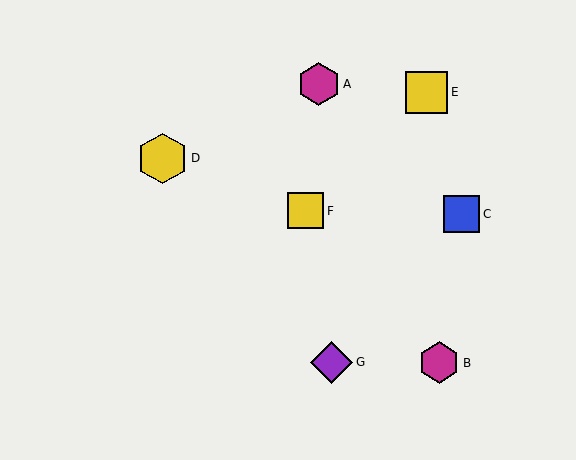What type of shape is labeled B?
Shape B is a magenta hexagon.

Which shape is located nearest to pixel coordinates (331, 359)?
The purple diamond (labeled G) at (331, 362) is nearest to that location.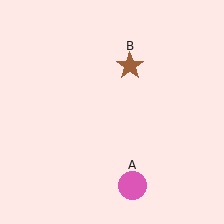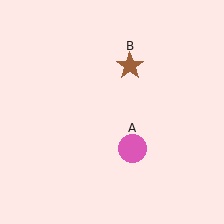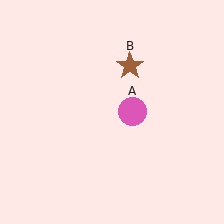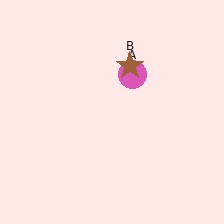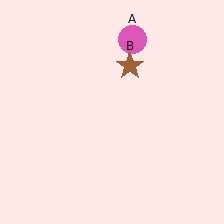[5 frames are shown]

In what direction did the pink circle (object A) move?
The pink circle (object A) moved up.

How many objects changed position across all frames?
1 object changed position: pink circle (object A).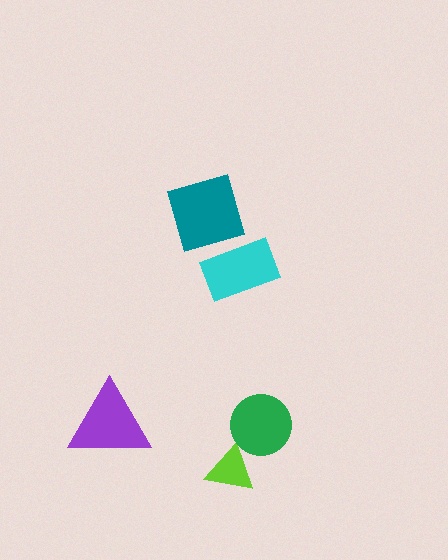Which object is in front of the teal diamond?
The cyan rectangle is in front of the teal diamond.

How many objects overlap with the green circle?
0 objects overlap with the green circle.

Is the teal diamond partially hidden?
Yes, it is partially covered by another shape.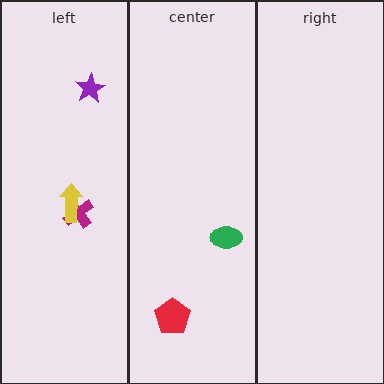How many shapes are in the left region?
3.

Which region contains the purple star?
The left region.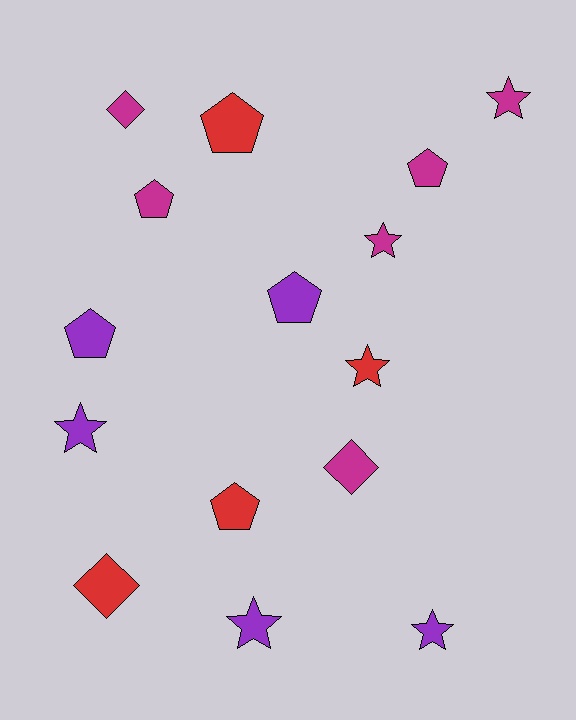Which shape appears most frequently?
Pentagon, with 6 objects.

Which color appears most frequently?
Magenta, with 6 objects.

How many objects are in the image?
There are 15 objects.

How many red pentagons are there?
There are 2 red pentagons.